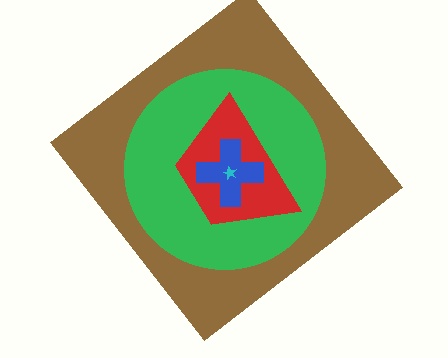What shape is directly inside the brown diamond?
The green circle.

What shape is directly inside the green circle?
The red trapezoid.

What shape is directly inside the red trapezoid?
The blue cross.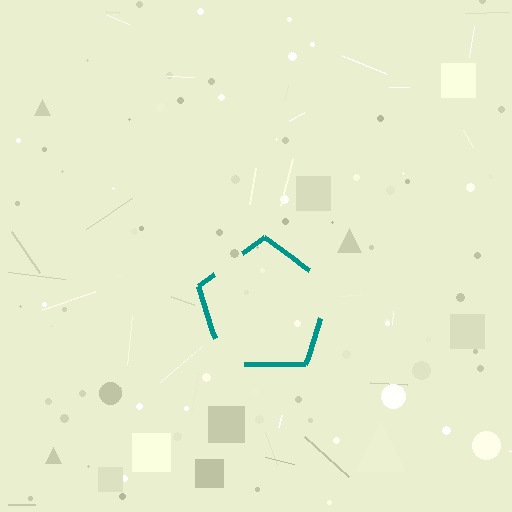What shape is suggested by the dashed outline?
The dashed outline suggests a pentagon.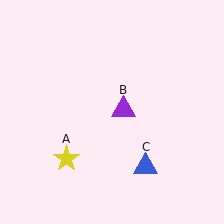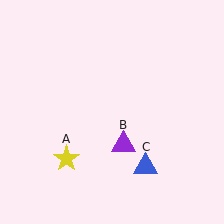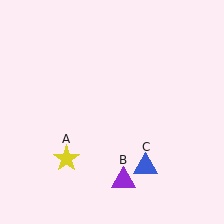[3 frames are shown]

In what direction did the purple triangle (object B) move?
The purple triangle (object B) moved down.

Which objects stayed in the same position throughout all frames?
Yellow star (object A) and blue triangle (object C) remained stationary.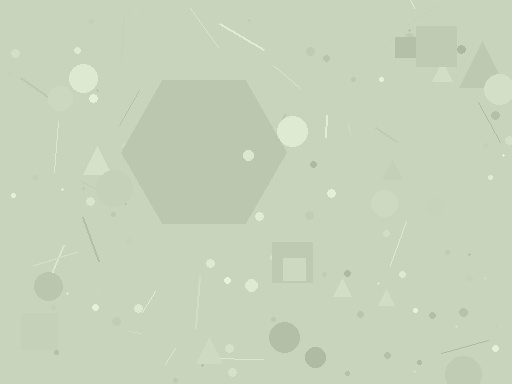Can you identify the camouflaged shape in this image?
The camouflaged shape is a hexagon.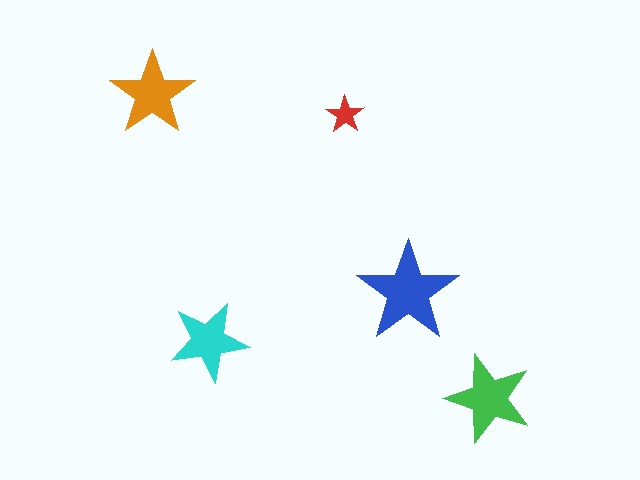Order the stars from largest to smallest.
the blue one, the green one, the orange one, the cyan one, the red one.